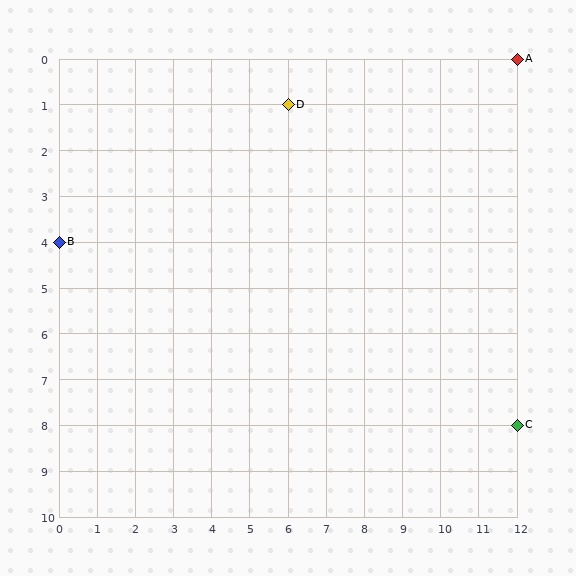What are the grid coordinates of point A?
Point A is at grid coordinates (12, 0).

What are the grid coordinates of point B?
Point B is at grid coordinates (0, 4).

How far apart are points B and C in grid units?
Points B and C are 12 columns and 4 rows apart (about 12.6 grid units diagonally).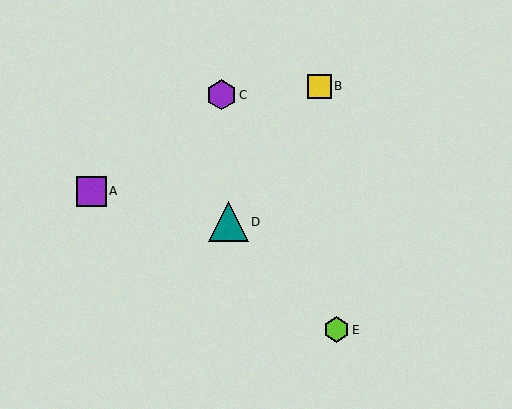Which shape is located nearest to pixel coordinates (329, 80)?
The yellow square (labeled B) at (320, 86) is nearest to that location.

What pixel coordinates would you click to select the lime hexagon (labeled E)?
Click at (336, 330) to select the lime hexagon E.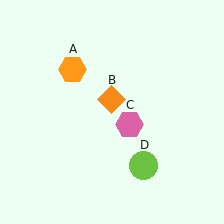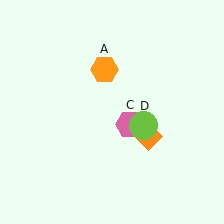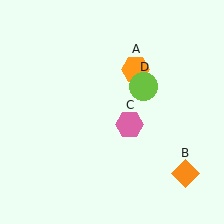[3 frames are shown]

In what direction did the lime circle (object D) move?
The lime circle (object D) moved up.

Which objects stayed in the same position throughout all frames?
Pink hexagon (object C) remained stationary.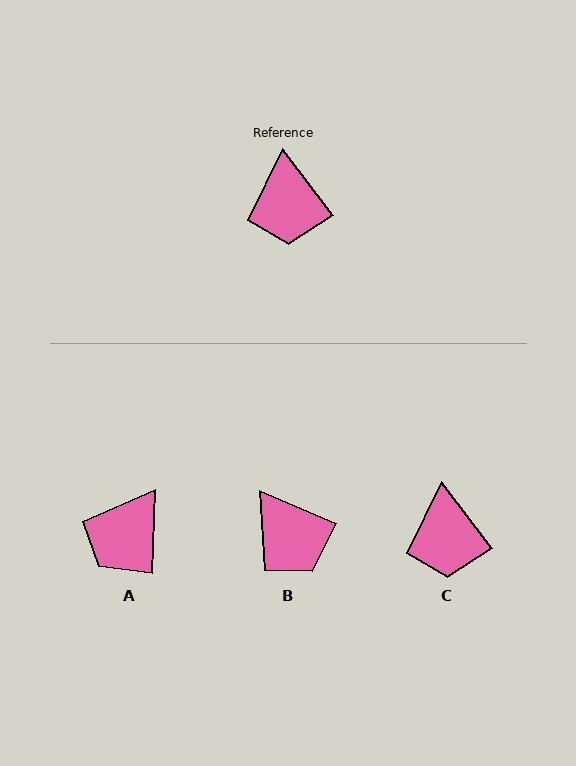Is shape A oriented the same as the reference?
No, it is off by about 40 degrees.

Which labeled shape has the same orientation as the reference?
C.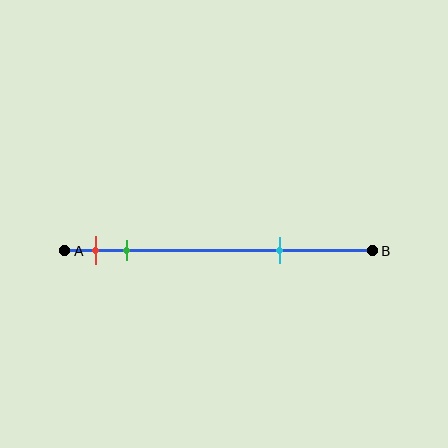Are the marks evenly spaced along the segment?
No, the marks are not evenly spaced.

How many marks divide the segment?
There are 3 marks dividing the segment.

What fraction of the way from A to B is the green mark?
The green mark is approximately 20% (0.2) of the way from A to B.